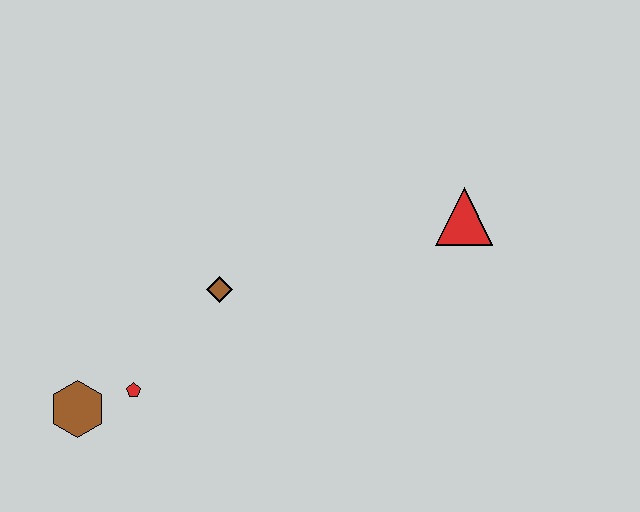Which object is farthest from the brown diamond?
The red triangle is farthest from the brown diamond.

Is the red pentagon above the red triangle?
No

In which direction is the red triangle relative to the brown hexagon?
The red triangle is to the right of the brown hexagon.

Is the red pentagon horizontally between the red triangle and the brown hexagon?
Yes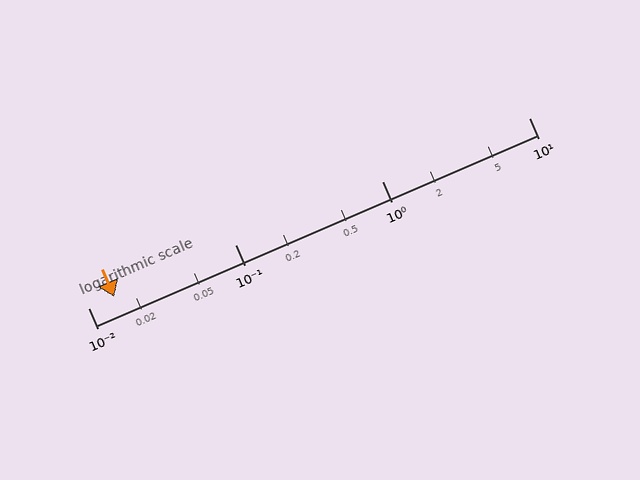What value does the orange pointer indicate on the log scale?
The pointer indicates approximately 0.015.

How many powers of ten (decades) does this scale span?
The scale spans 3 decades, from 0.01 to 10.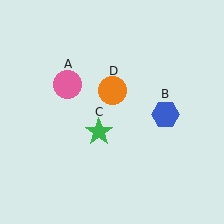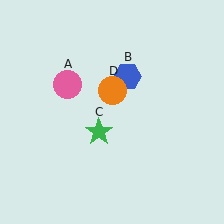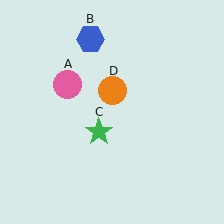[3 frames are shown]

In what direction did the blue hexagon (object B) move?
The blue hexagon (object B) moved up and to the left.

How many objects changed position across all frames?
1 object changed position: blue hexagon (object B).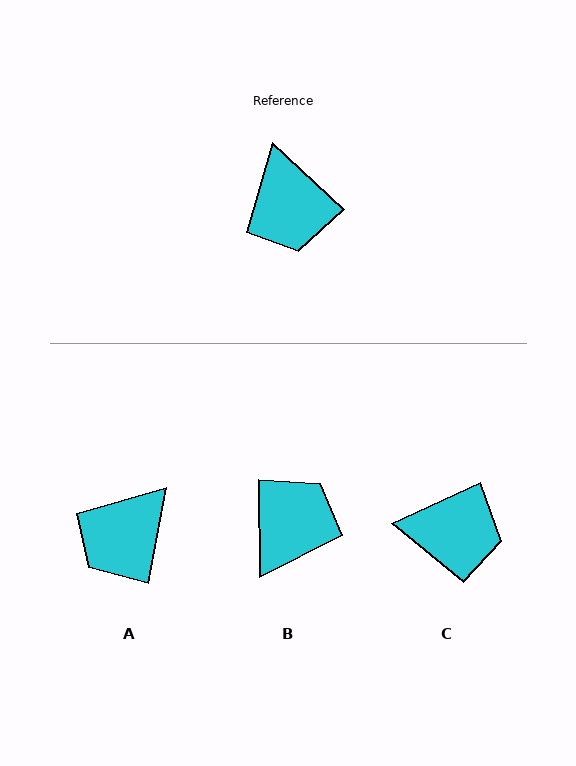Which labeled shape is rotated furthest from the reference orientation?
B, about 133 degrees away.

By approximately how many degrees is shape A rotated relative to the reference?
Approximately 58 degrees clockwise.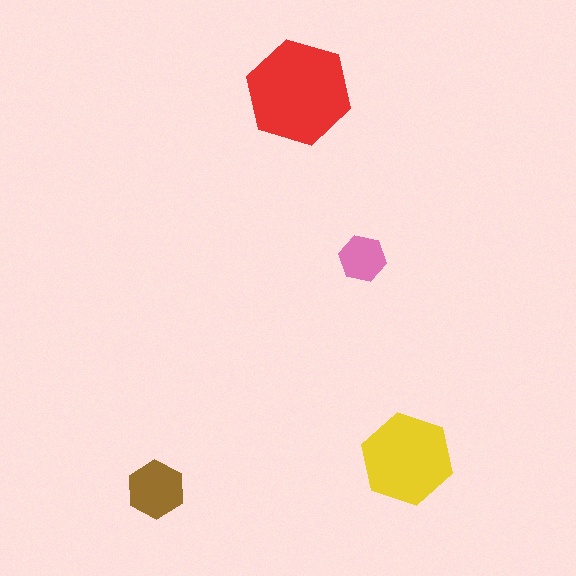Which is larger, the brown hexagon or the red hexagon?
The red one.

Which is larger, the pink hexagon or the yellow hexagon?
The yellow one.